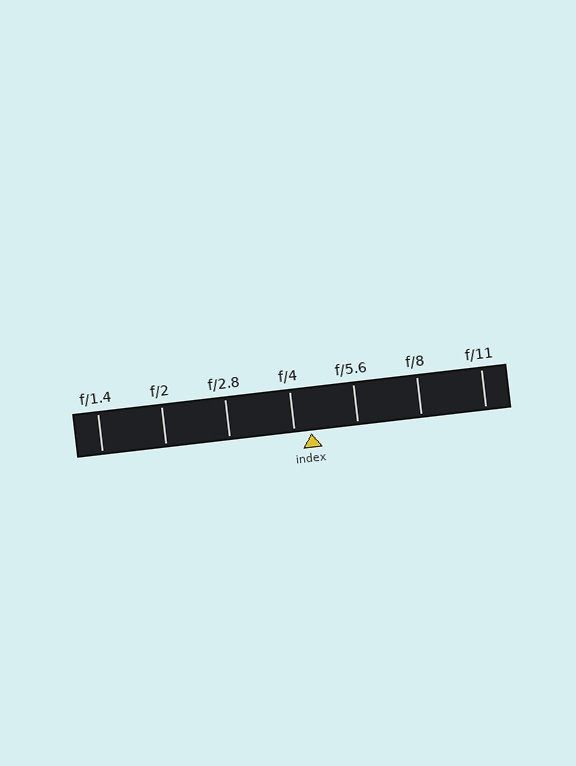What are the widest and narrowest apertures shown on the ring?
The widest aperture shown is f/1.4 and the narrowest is f/11.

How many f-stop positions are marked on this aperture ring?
There are 7 f-stop positions marked.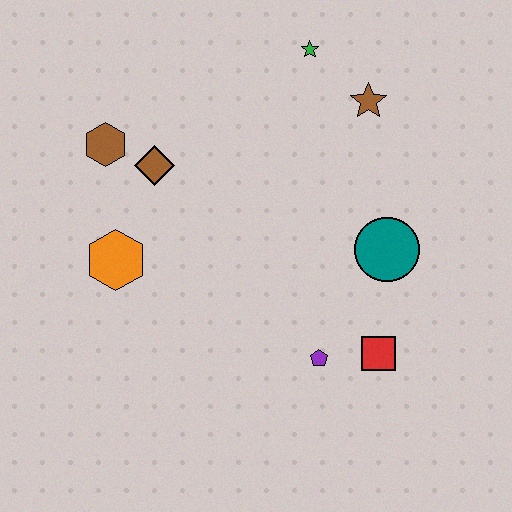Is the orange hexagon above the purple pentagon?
Yes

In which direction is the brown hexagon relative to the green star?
The brown hexagon is to the left of the green star.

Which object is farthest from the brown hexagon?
The red square is farthest from the brown hexagon.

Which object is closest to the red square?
The purple pentagon is closest to the red square.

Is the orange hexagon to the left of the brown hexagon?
No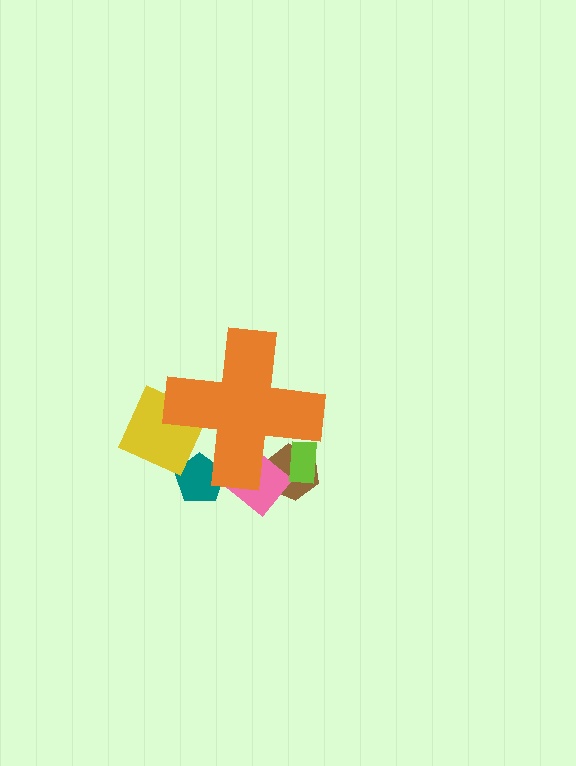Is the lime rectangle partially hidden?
Yes, the lime rectangle is partially hidden behind the orange cross.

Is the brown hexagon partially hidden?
Yes, the brown hexagon is partially hidden behind the orange cross.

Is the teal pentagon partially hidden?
Yes, the teal pentagon is partially hidden behind the orange cross.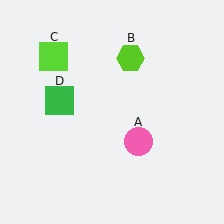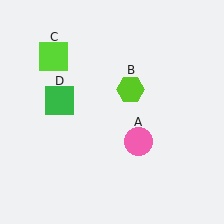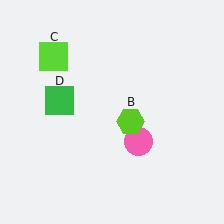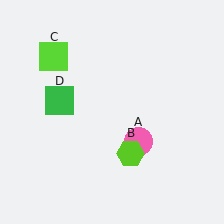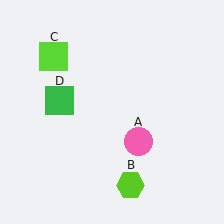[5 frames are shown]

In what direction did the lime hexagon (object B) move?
The lime hexagon (object B) moved down.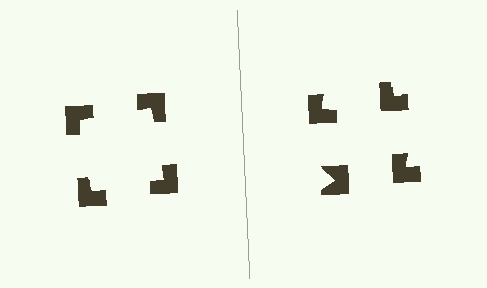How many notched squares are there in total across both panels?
8 — 4 on each side.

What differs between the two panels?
The notched squares are positioned identically on both sides; only the wedge orientations differ. On the left they align to a square; on the right they are misaligned.